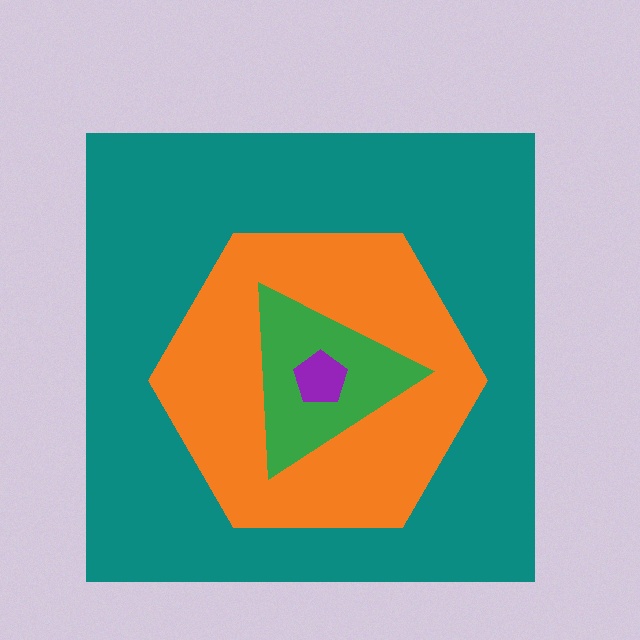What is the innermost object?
The purple pentagon.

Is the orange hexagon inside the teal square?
Yes.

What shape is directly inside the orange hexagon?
The green triangle.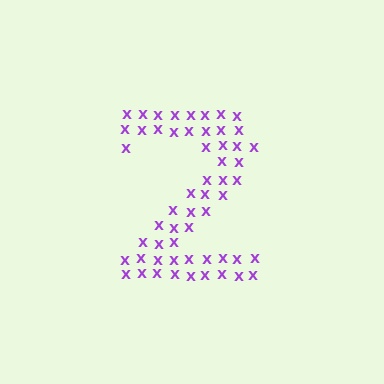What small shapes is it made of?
It is made of small letter X's.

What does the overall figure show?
The overall figure shows the digit 2.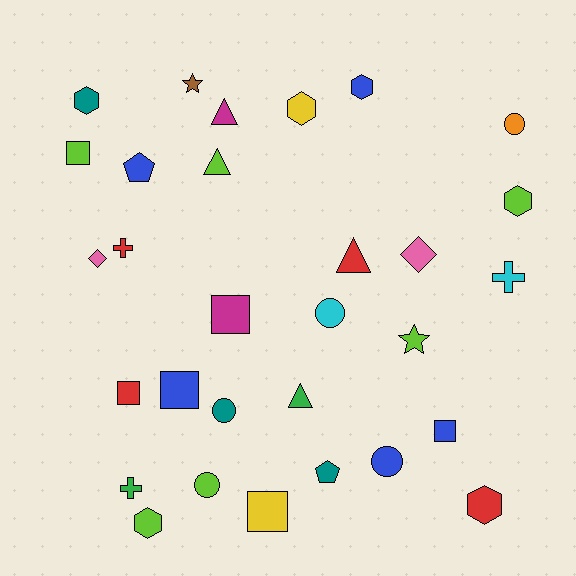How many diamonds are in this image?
There are 2 diamonds.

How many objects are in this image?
There are 30 objects.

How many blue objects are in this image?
There are 5 blue objects.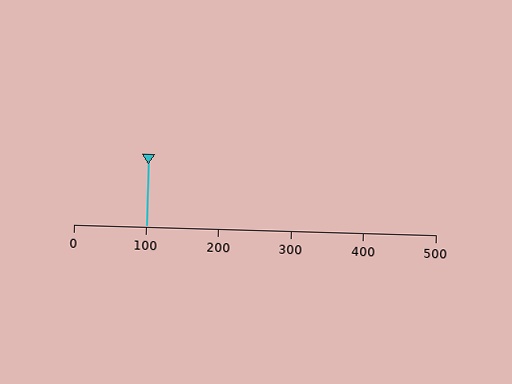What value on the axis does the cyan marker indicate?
The marker indicates approximately 100.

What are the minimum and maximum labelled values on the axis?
The axis runs from 0 to 500.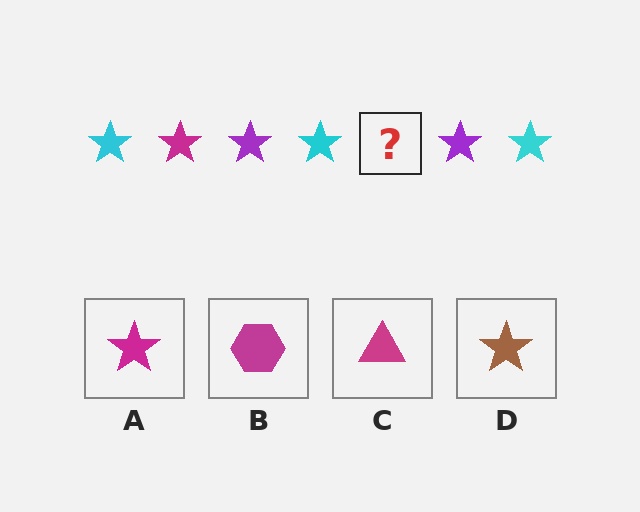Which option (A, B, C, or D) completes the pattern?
A.